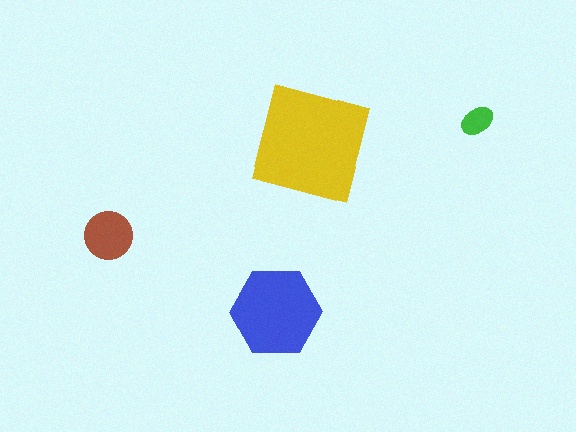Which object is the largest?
The yellow square.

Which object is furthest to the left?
The brown circle is leftmost.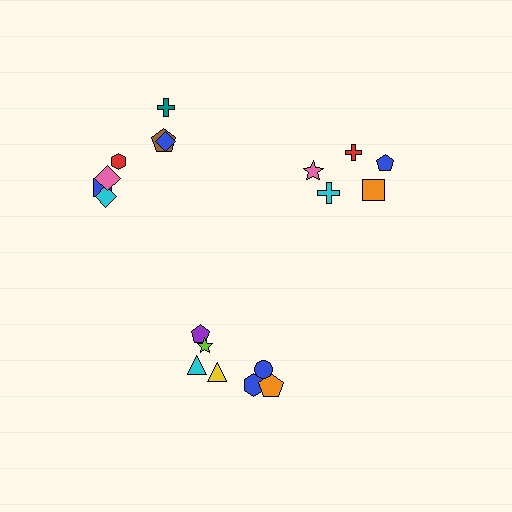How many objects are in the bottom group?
There are 7 objects.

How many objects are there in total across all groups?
There are 19 objects.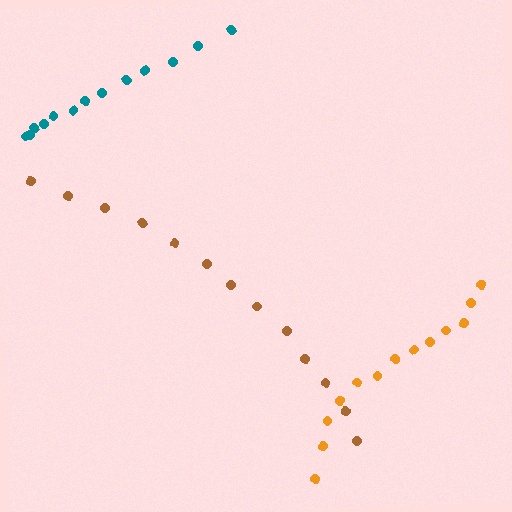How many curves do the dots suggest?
There are 3 distinct paths.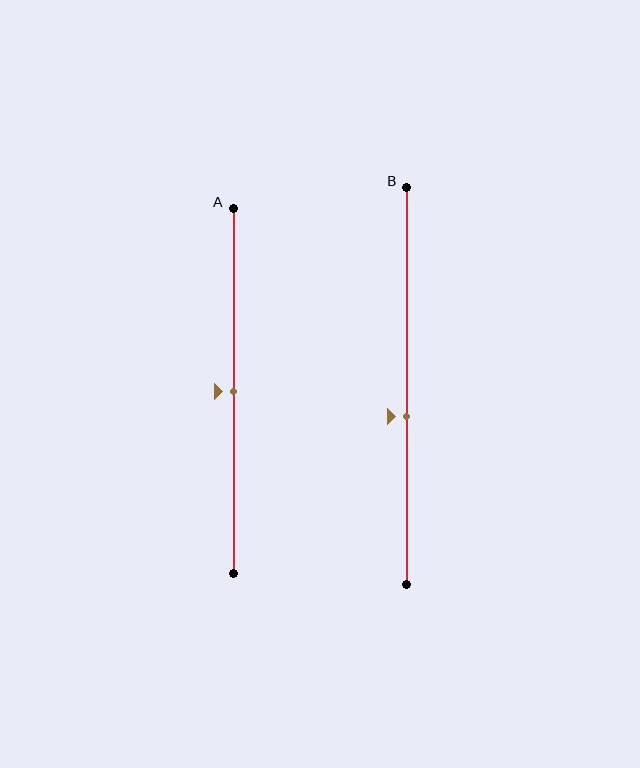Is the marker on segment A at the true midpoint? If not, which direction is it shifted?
Yes, the marker on segment A is at the true midpoint.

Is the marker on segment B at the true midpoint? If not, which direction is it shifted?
No, the marker on segment B is shifted downward by about 8% of the segment length.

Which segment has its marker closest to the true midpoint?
Segment A has its marker closest to the true midpoint.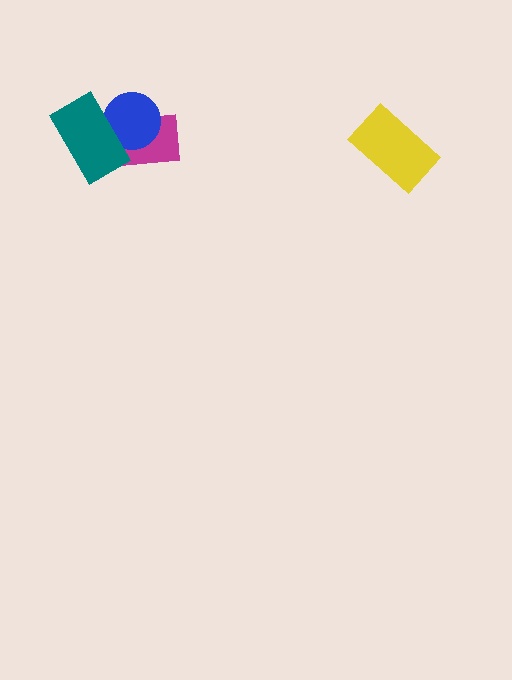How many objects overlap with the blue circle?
2 objects overlap with the blue circle.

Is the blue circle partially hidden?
Yes, it is partially covered by another shape.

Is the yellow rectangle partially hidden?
No, no other shape covers it.